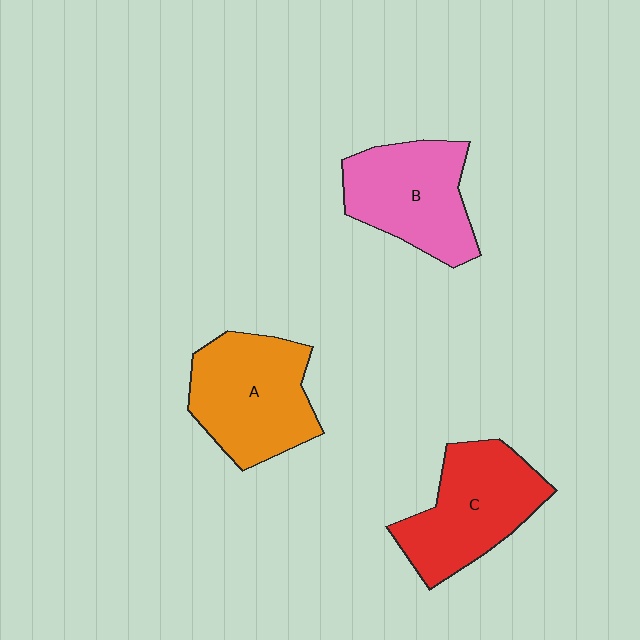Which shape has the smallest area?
Shape B (pink).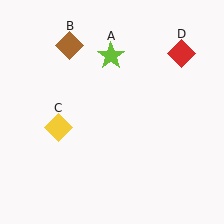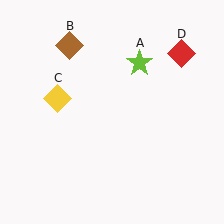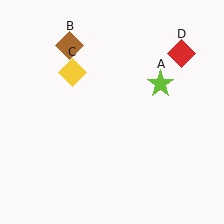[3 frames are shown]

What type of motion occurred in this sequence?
The lime star (object A), yellow diamond (object C) rotated clockwise around the center of the scene.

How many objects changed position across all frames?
2 objects changed position: lime star (object A), yellow diamond (object C).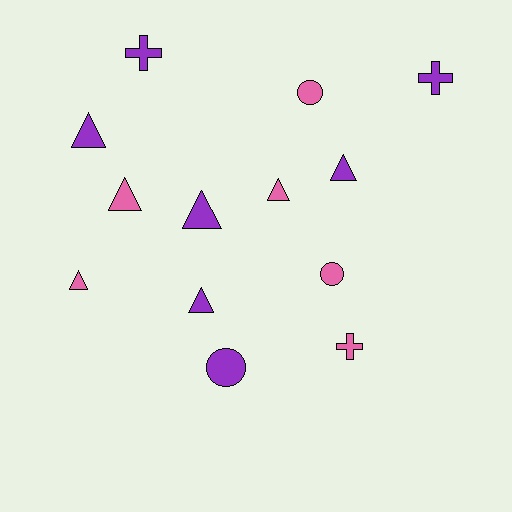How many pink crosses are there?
There is 1 pink cross.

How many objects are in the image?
There are 13 objects.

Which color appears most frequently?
Purple, with 7 objects.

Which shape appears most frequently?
Triangle, with 7 objects.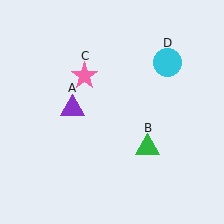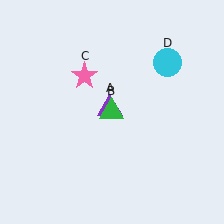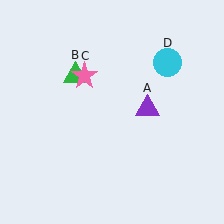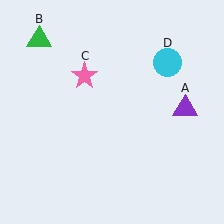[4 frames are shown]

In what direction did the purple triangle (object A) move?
The purple triangle (object A) moved right.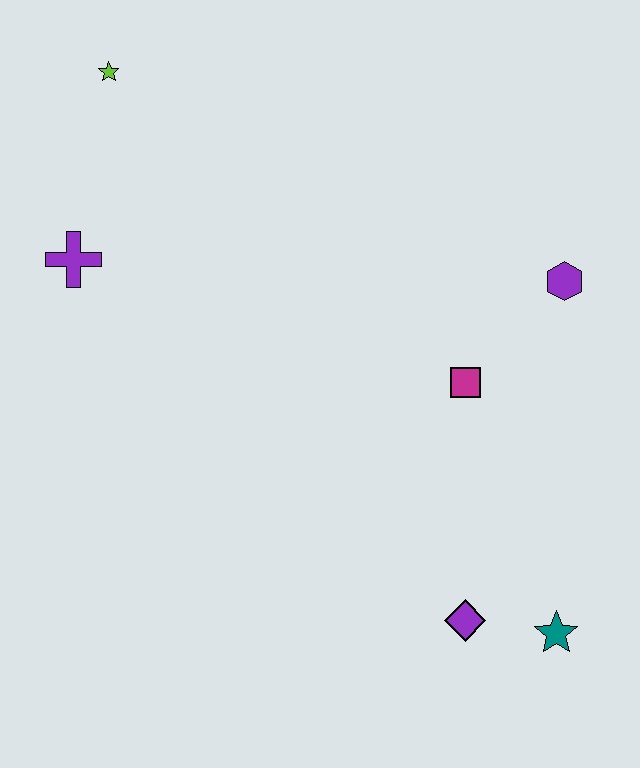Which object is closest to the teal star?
The purple diamond is closest to the teal star.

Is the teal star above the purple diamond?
No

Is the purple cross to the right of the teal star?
No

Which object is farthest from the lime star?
The teal star is farthest from the lime star.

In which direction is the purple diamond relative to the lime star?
The purple diamond is below the lime star.